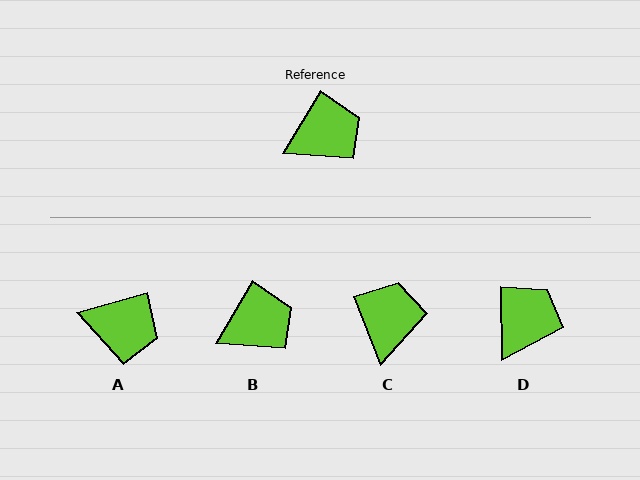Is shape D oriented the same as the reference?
No, it is off by about 32 degrees.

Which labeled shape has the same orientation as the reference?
B.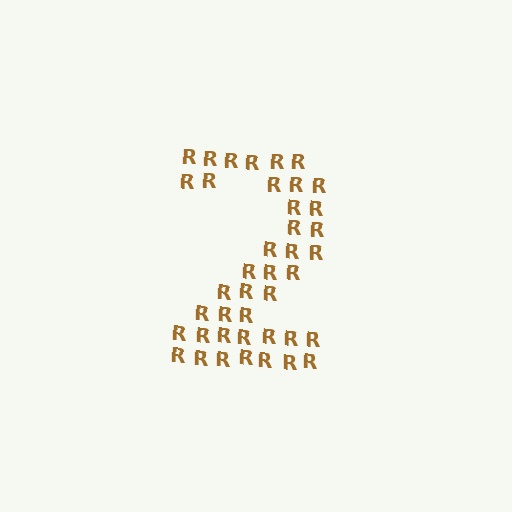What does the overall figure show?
The overall figure shows the digit 2.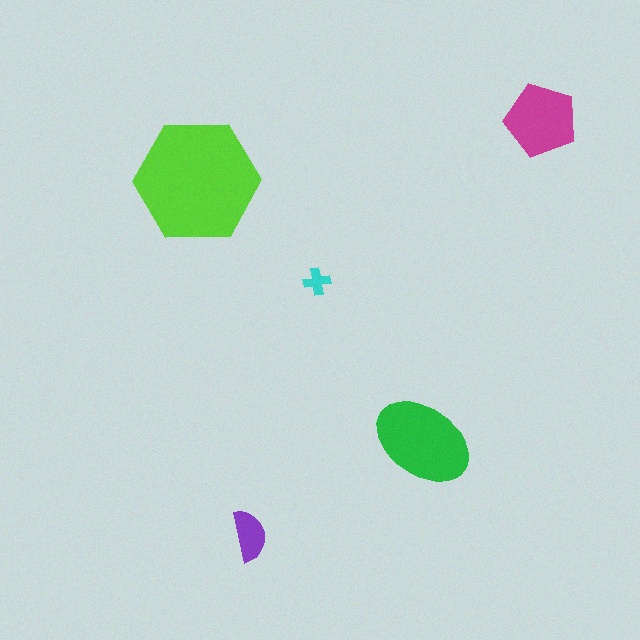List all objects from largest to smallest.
The lime hexagon, the green ellipse, the magenta pentagon, the purple semicircle, the cyan cross.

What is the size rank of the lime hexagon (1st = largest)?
1st.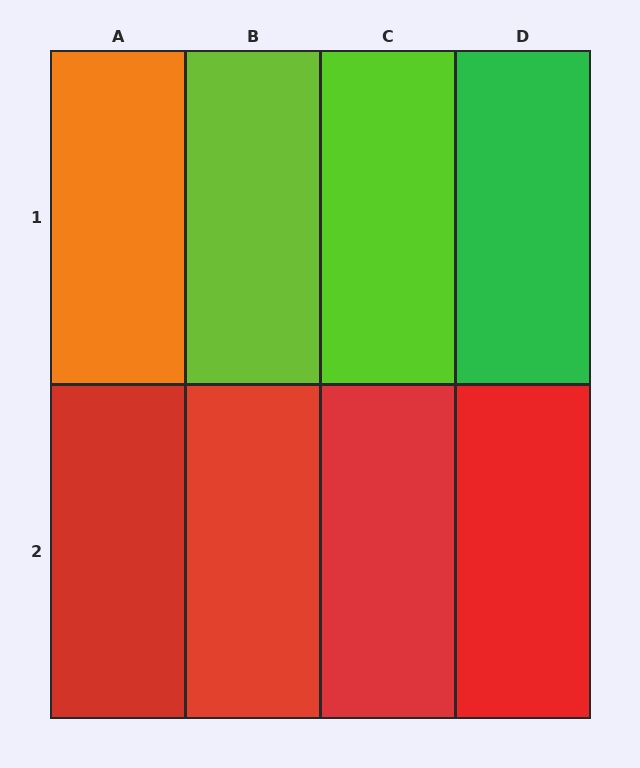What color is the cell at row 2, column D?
Red.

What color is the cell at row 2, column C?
Red.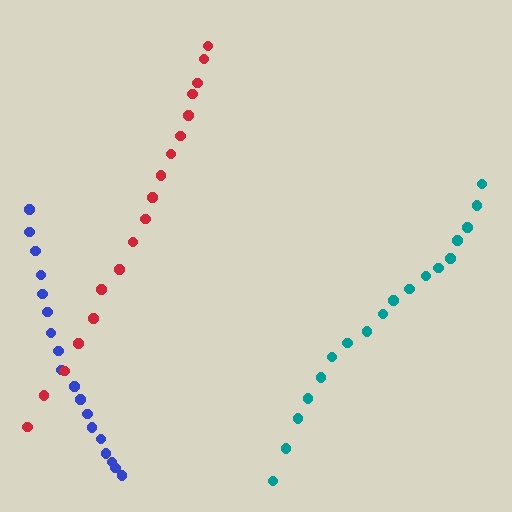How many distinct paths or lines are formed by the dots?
There are 3 distinct paths.